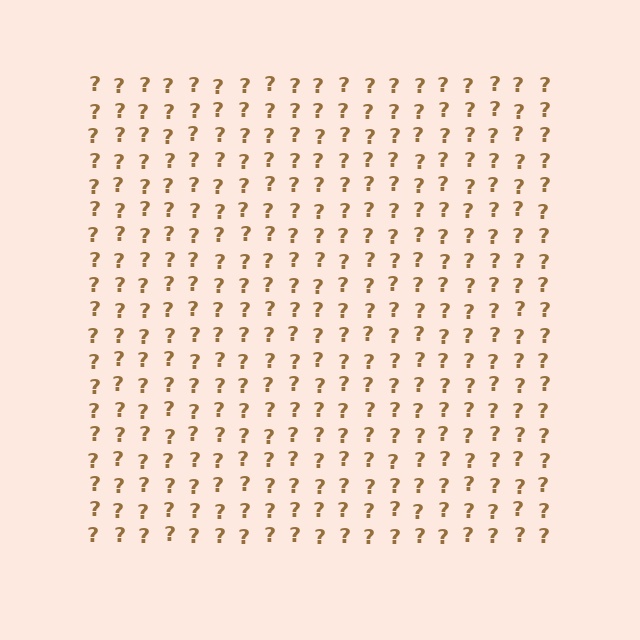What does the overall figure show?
The overall figure shows a square.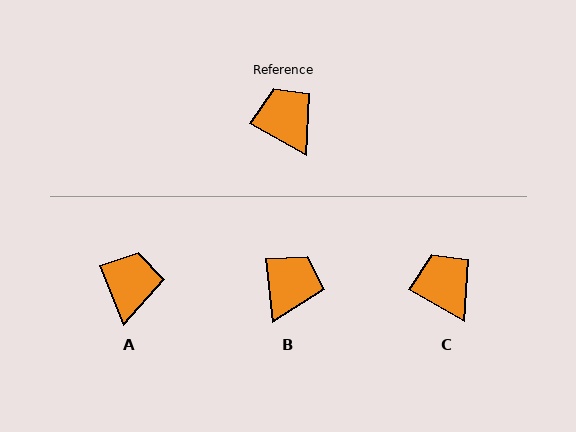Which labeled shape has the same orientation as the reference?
C.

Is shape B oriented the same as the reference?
No, it is off by about 54 degrees.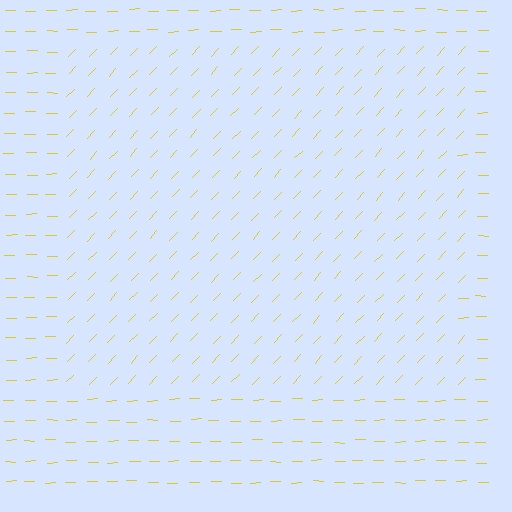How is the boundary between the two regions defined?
The boundary is defined purely by a change in line orientation (approximately 45 degrees difference). All lines are the same color and thickness.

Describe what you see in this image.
The image is filled with small yellow line segments. A rectangle region in the image has lines oriented differently from the surrounding lines, creating a visible texture boundary.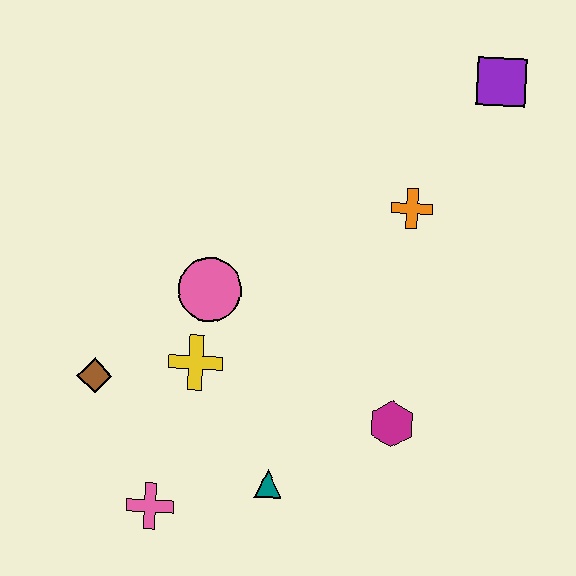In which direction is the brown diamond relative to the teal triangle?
The brown diamond is to the left of the teal triangle.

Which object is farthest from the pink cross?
The purple square is farthest from the pink cross.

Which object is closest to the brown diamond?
The yellow cross is closest to the brown diamond.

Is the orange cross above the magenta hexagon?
Yes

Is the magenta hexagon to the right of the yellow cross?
Yes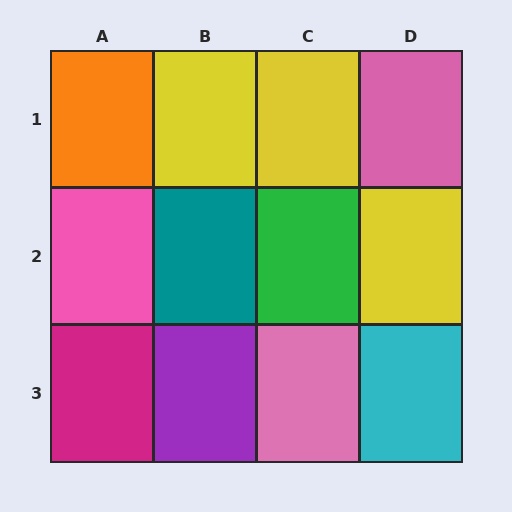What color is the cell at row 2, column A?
Pink.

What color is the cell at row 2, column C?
Green.